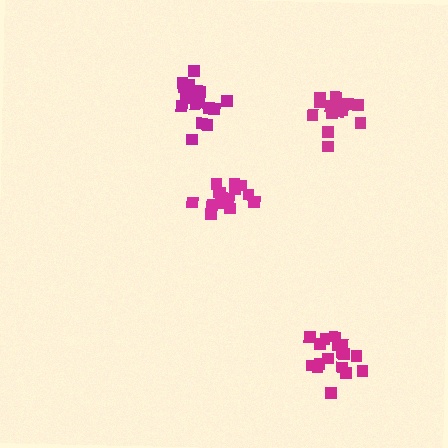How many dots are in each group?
Group 1: 15 dots, Group 2: 18 dots, Group 3: 16 dots, Group 4: 17 dots (66 total).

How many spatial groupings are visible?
There are 4 spatial groupings.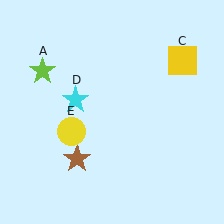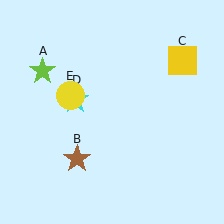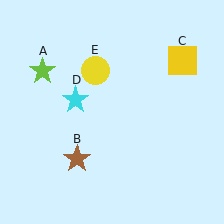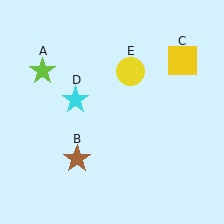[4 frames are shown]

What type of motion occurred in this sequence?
The yellow circle (object E) rotated clockwise around the center of the scene.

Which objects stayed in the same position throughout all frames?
Lime star (object A) and brown star (object B) and yellow square (object C) and cyan star (object D) remained stationary.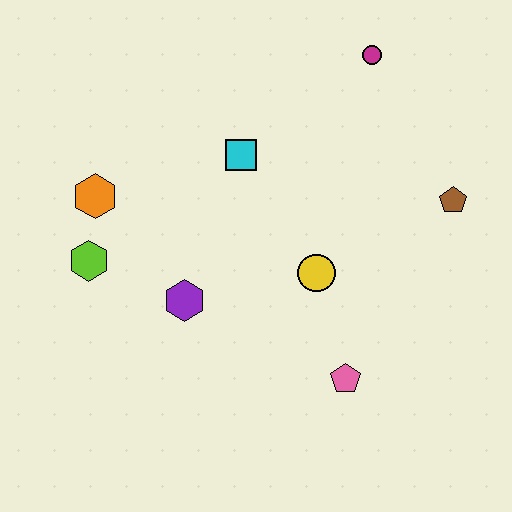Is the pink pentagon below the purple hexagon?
Yes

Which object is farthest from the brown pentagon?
The lime hexagon is farthest from the brown pentagon.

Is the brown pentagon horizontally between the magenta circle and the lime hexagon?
No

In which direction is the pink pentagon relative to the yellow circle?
The pink pentagon is below the yellow circle.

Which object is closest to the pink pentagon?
The yellow circle is closest to the pink pentagon.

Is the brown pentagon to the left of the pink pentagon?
No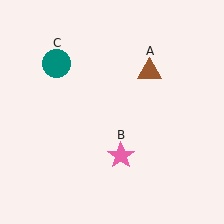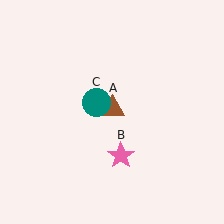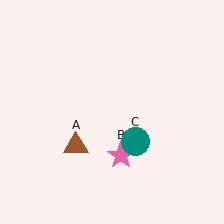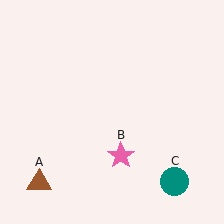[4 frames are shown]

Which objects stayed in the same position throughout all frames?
Pink star (object B) remained stationary.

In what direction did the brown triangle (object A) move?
The brown triangle (object A) moved down and to the left.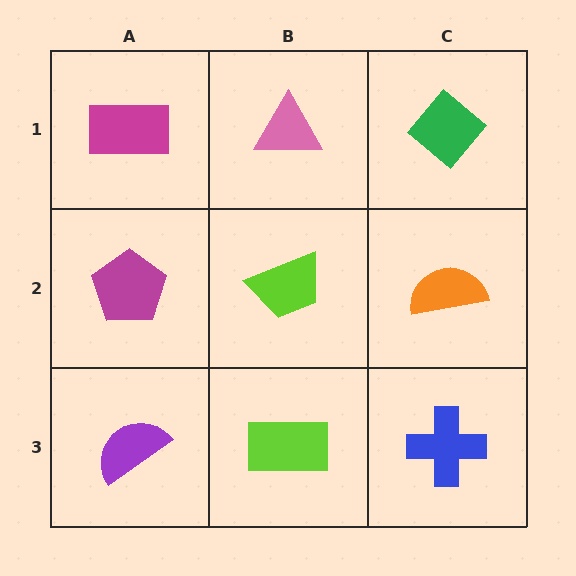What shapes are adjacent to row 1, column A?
A magenta pentagon (row 2, column A), a pink triangle (row 1, column B).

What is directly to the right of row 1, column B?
A green diamond.